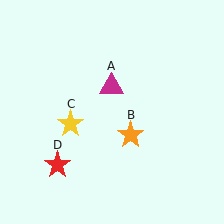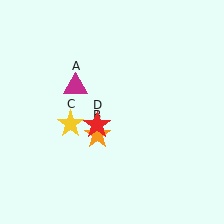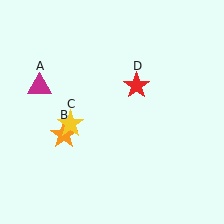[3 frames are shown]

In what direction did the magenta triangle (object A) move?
The magenta triangle (object A) moved left.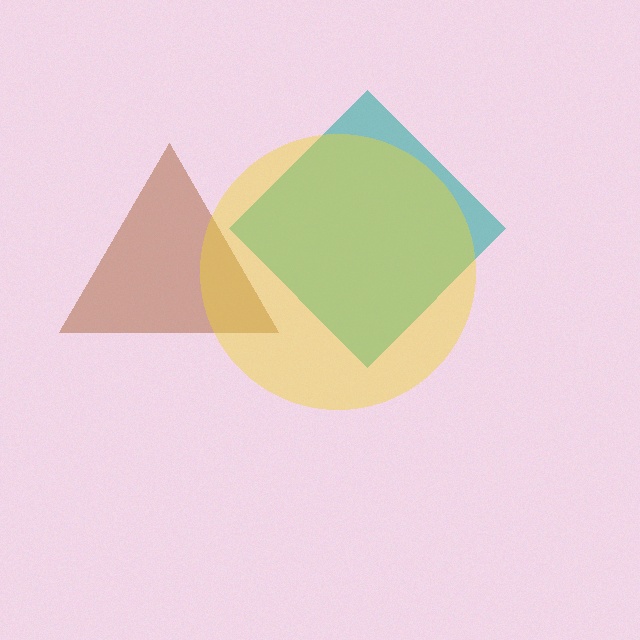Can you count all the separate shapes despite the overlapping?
Yes, there are 3 separate shapes.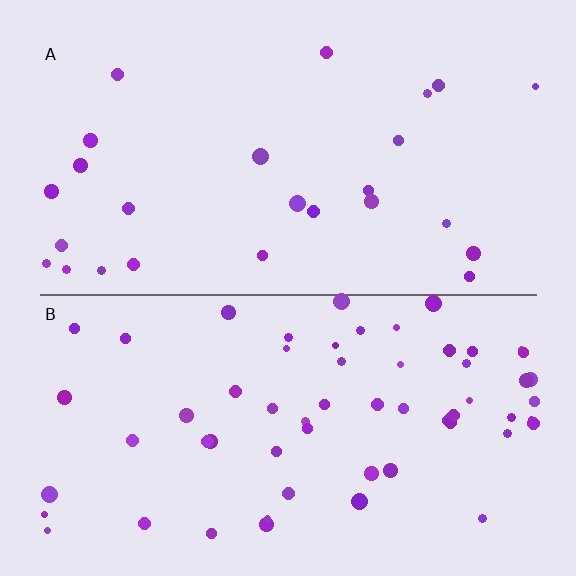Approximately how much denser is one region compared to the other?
Approximately 2.3× — region B over region A.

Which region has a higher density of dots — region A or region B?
B (the bottom).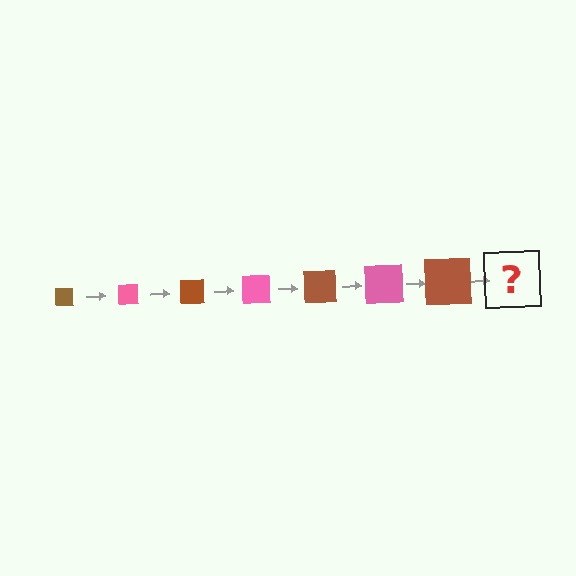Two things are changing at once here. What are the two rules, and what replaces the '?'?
The two rules are that the square grows larger each step and the color cycles through brown and pink. The '?' should be a pink square, larger than the previous one.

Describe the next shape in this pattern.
It should be a pink square, larger than the previous one.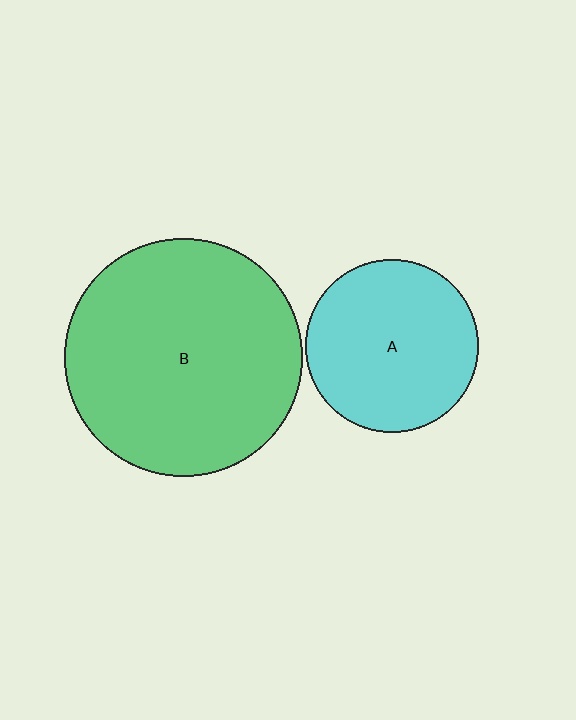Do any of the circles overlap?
No, none of the circles overlap.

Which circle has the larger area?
Circle B (green).